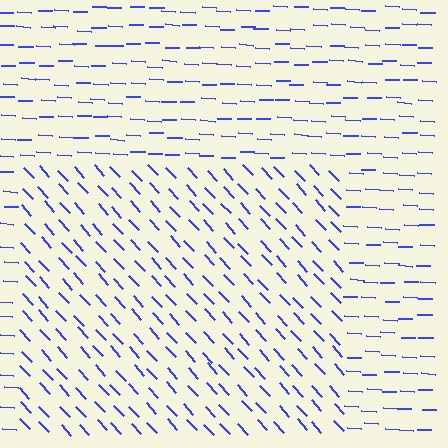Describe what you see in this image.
The image is filled with small blue line segments. A rectangle region in the image has lines oriented differently from the surrounding lines, creating a visible texture boundary.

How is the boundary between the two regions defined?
The boundary is defined purely by a change in line orientation (approximately 45 degrees difference). All lines are the same color and thickness.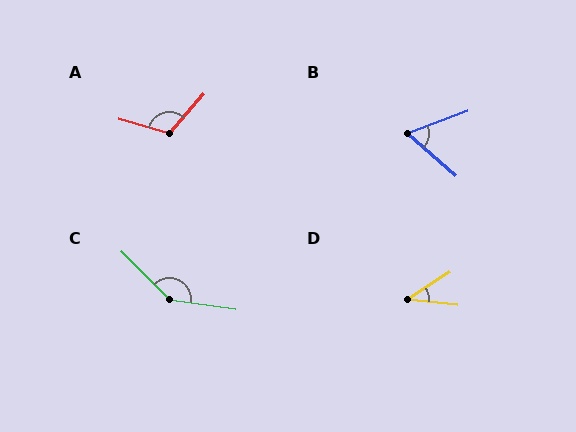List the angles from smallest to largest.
D (39°), B (61°), A (115°), C (143°).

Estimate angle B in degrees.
Approximately 61 degrees.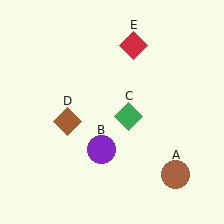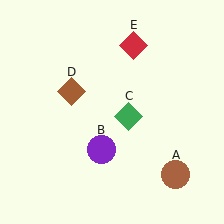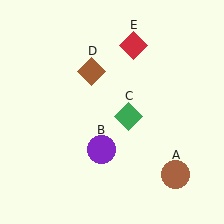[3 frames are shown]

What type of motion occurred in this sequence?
The brown diamond (object D) rotated clockwise around the center of the scene.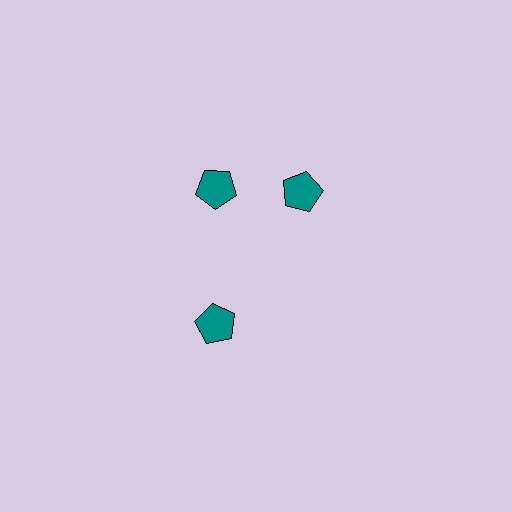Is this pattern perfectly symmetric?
No. The 3 teal pentagons are arranged in a ring, but one element near the 3 o'clock position is rotated out of alignment along the ring, breaking the 3-fold rotational symmetry.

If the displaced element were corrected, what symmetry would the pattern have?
It would have 3-fold rotational symmetry — the pattern would map onto itself every 120 degrees.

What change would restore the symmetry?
The symmetry would be restored by rotating it back into even spacing with its neighbors so that all 3 pentagons sit at equal angles and equal distance from the center.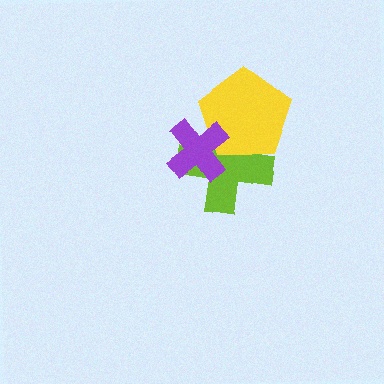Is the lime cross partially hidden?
Yes, it is partially covered by another shape.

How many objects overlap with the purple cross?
2 objects overlap with the purple cross.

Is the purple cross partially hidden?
No, no other shape covers it.